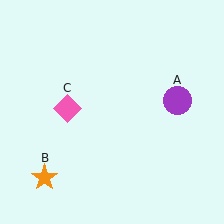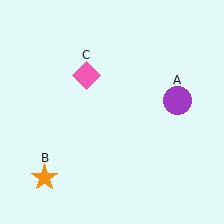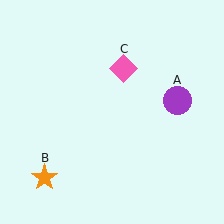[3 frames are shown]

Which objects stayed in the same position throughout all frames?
Purple circle (object A) and orange star (object B) remained stationary.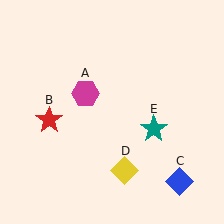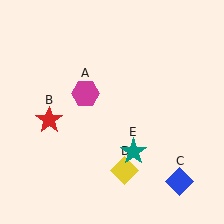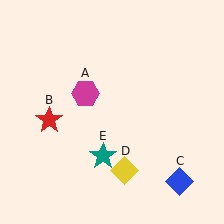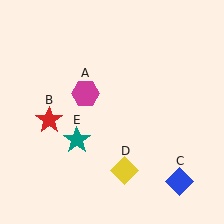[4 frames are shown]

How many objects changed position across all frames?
1 object changed position: teal star (object E).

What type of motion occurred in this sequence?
The teal star (object E) rotated clockwise around the center of the scene.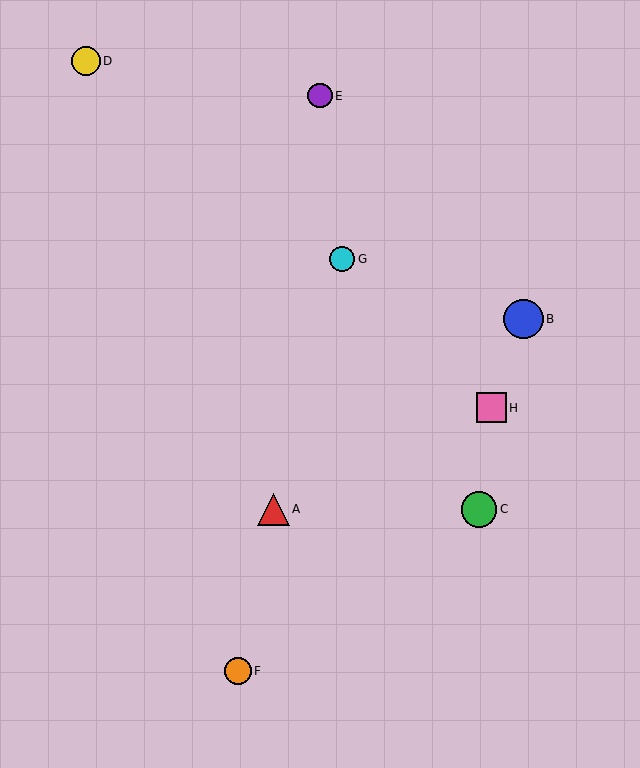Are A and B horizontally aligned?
No, A is at y≈509 and B is at y≈319.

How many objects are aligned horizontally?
2 objects (A, C) are aligned horizontally.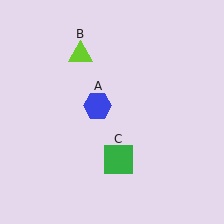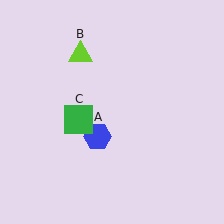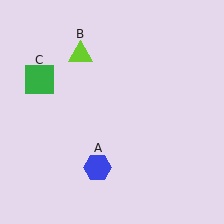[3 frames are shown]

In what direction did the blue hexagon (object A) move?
The blue hexagon (object A) moved down.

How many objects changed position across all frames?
2 objects changed position: blue hexagon (object A), green square (object C).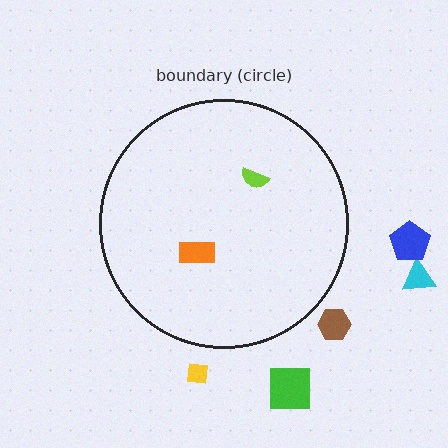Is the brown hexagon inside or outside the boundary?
Outside.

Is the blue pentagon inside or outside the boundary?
Outside.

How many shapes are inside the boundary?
2 inside, 5 outside.